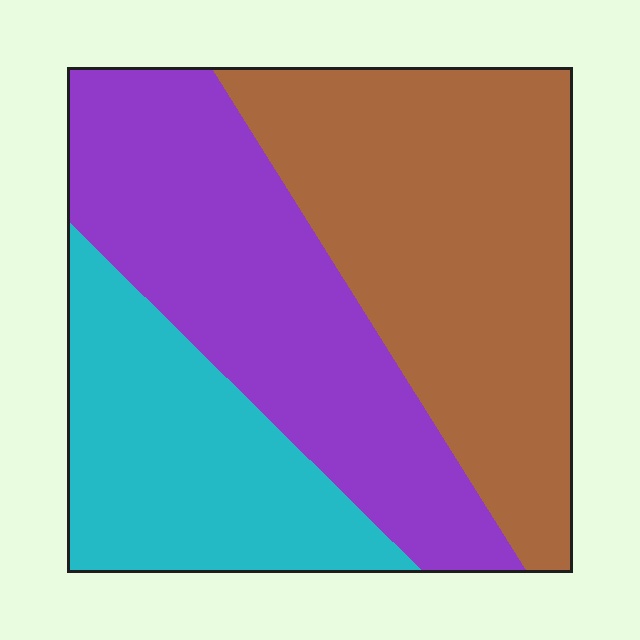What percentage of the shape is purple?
Purple takes up about one third (1/3) of the shape.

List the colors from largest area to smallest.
From largest to smallest: brown, purple, cyan.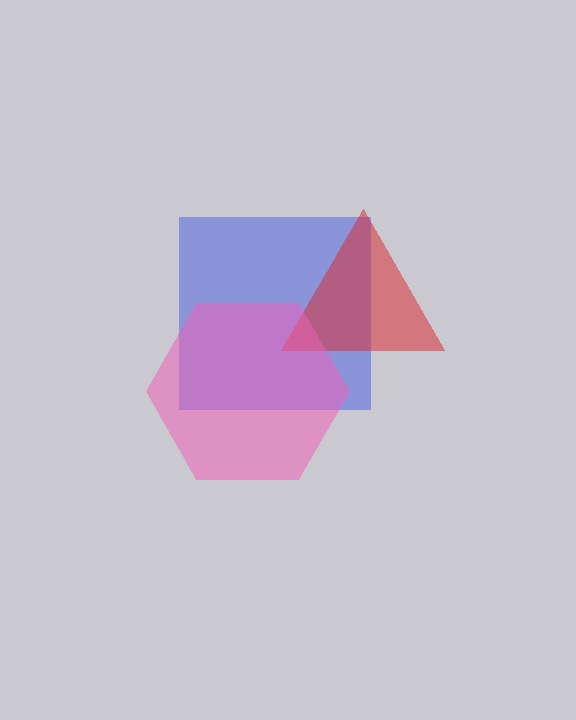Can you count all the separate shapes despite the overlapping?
Yes, there are 3 separate shapes.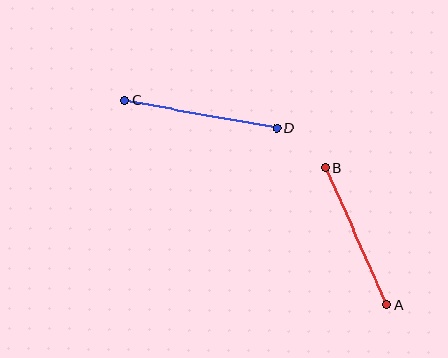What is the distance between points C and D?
The distance is approximately 155 pixels.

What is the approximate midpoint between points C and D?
The midpoint is at approximately (201, 114) pixels.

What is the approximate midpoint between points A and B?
The midpoint is at approximately (356, 236) pixels.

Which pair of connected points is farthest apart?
Points C and D are farthest apart.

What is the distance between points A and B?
The distance is approximately 150 pixels.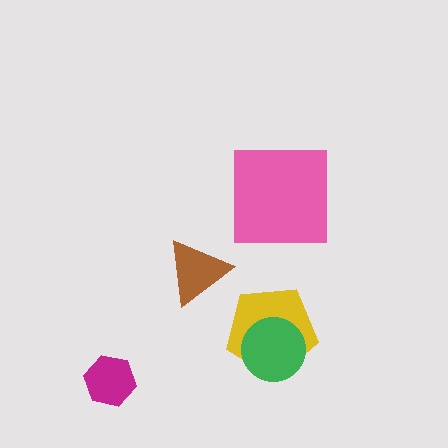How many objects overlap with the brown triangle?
0 objects overlap with the brown triangle.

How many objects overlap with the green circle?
1 object overlaps with the green circle.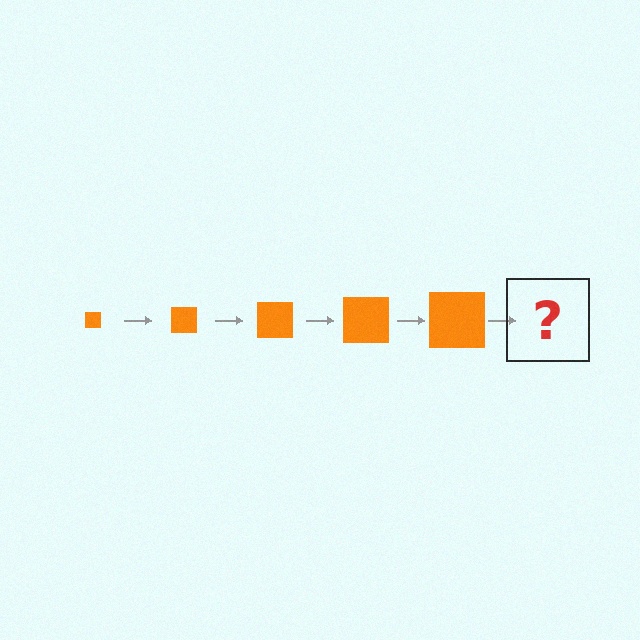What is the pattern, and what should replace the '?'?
The pattern is that the square gets progressively larger each step. The '?' should be an orange square, larger than the previous one.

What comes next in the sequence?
The next element should be an orange square, larger than the previous one.